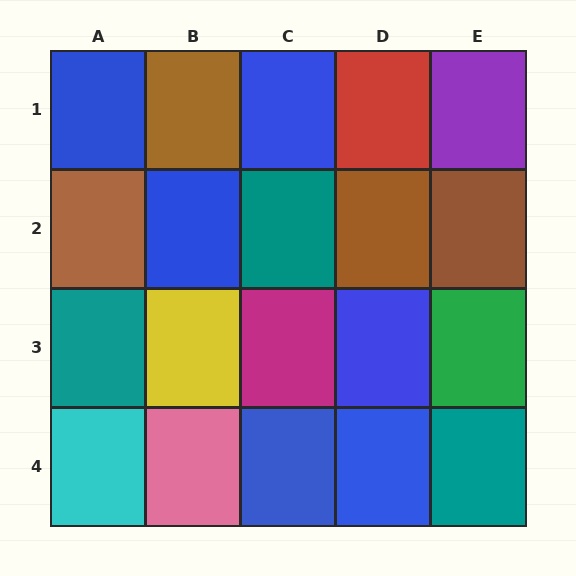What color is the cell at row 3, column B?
Yellow.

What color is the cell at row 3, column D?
Blue.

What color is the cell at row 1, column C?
Blue.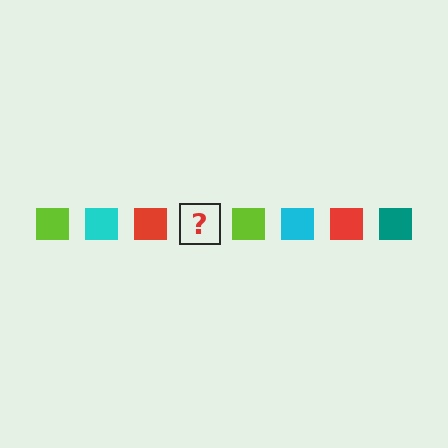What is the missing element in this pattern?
The missing element is a teal square.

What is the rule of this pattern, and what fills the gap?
The rule is that the pattern cycles through lime, cyan, red, teal squares. The gap should be filled with a teal square.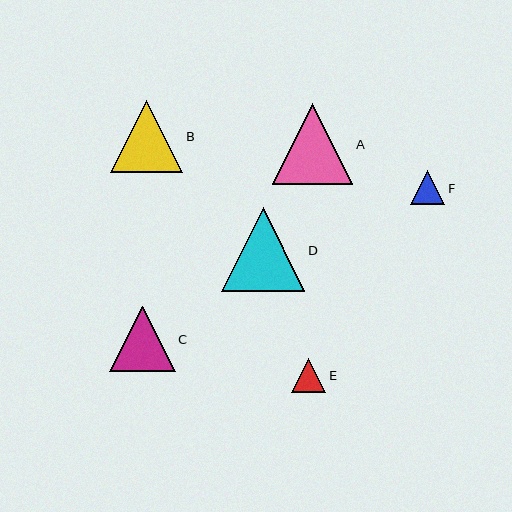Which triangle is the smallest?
Triangle F is the smallest with a size of approximately 34 pixels.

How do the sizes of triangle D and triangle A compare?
Triangle D and triangle A are approximately the same size.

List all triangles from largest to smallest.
From largest to smallest: D, A, B, C, E, F.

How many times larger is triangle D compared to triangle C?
Triangle D is approximately 1.3 times the size of triangle C.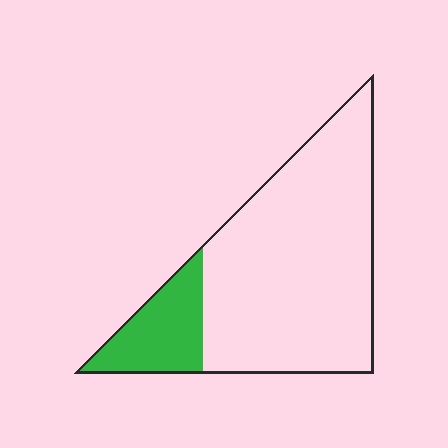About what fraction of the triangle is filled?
About one fifth (1/5).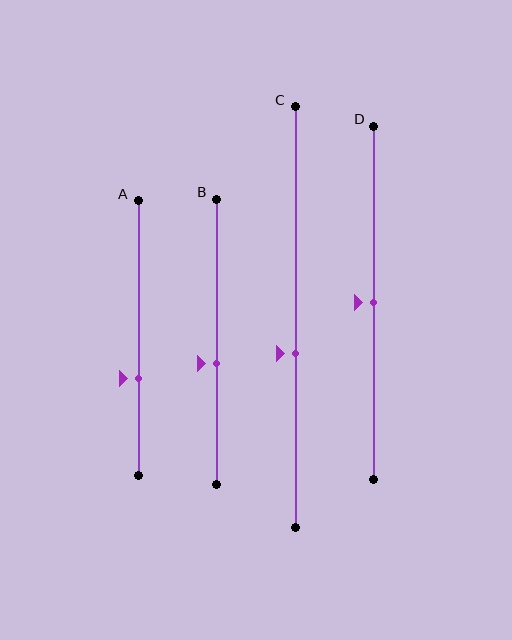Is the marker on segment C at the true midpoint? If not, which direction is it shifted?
No, the marker on segment C is shifted downward by about 9% of the segment length.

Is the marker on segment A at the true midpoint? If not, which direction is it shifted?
No, the marker on segment A is shifted downward by about 15% of the segment length.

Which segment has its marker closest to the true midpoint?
Segment D has its marker closest to the true midpoint.